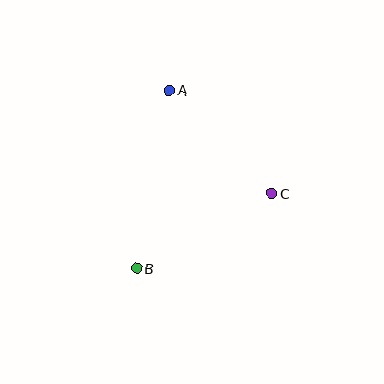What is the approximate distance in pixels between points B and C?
The distance between B and C is approximately 155 pixels.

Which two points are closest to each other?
Points A and C are closest to each other.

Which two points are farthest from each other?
Points A and B are farthest from each other.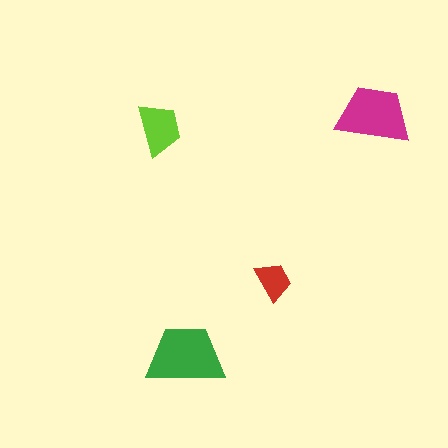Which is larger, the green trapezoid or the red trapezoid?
The green one.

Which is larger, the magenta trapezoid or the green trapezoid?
The green one.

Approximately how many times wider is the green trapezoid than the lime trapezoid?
About 1.5 times wider.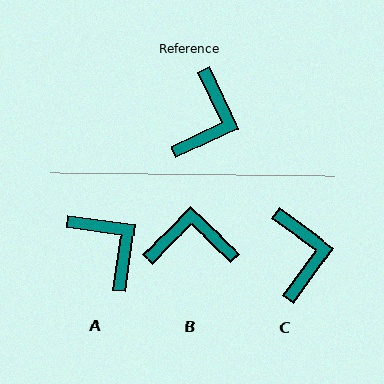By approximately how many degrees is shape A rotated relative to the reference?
Approximately 57 degrees counter-clockwise.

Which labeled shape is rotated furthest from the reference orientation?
B, about 111 degrees away.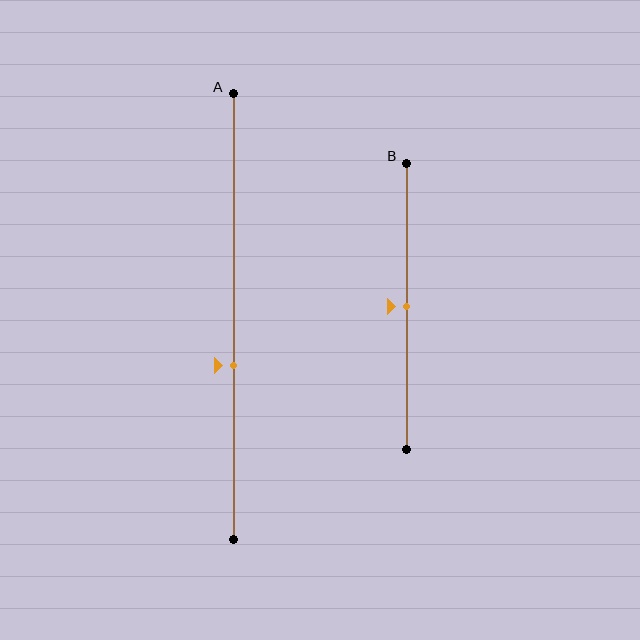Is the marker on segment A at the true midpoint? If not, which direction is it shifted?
No, the marker on segment A is shifted downward by about 11% of the segment length.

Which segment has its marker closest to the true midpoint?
Segment B has its marker closest to the true midpoint.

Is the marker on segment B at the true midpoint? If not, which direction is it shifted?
Yes, the marker on segment B is at the true midpoint.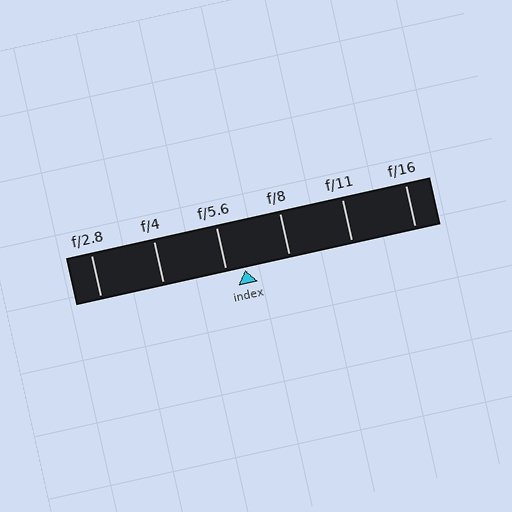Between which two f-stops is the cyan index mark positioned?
The index mark is between f/5.6 and f/8.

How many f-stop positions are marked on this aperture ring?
There are 6 f-stop positions marked.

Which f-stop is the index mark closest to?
The index mark is closest to f/5.6.